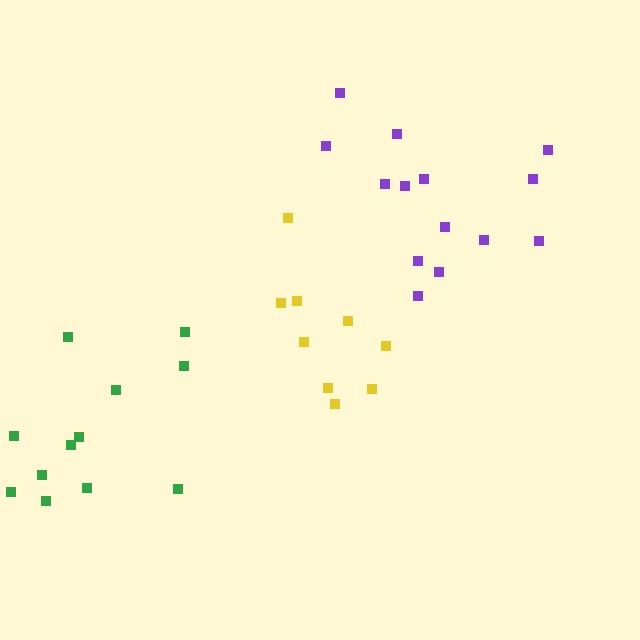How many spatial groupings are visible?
There are 3 spatial groupings.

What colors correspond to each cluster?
The clusters are colored: yellow, purple, green.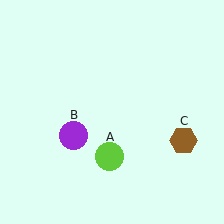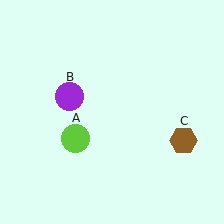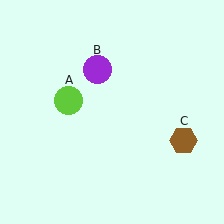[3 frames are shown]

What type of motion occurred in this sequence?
The lime circle (object A), purple circle (object B) rotated clockwise around the center of the scene.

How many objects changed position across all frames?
2 objects changed position: lime circle (object A), purple circle (object B).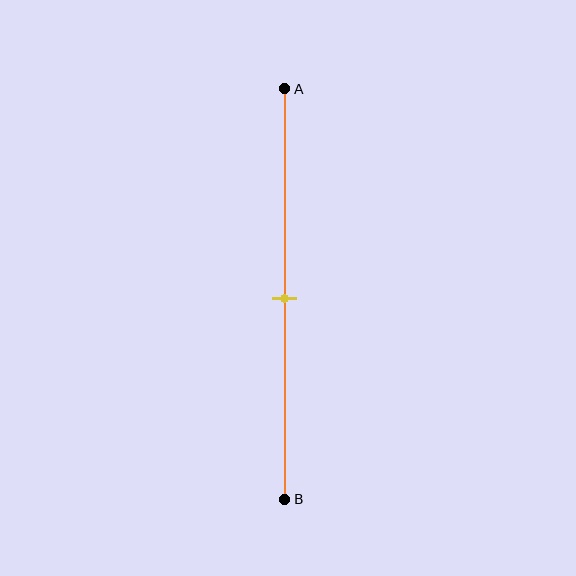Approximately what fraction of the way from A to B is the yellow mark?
The yellow mark is approximately 50% of the way from A to B.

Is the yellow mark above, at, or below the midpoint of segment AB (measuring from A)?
The yellow mark is approximately at the midpoint of segment AB.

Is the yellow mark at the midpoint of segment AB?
Yes, the mark is approximately at the midpoint.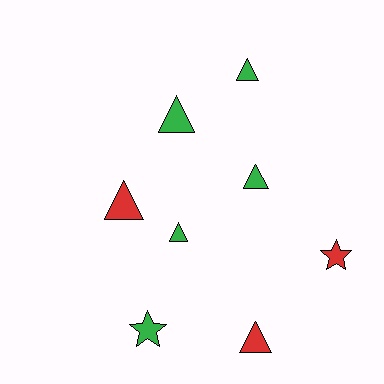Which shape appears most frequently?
Triangle, with 6 objects.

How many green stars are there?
There is 1 green star.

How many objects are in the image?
There are 8 objects.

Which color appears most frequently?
Green, with 5 objects.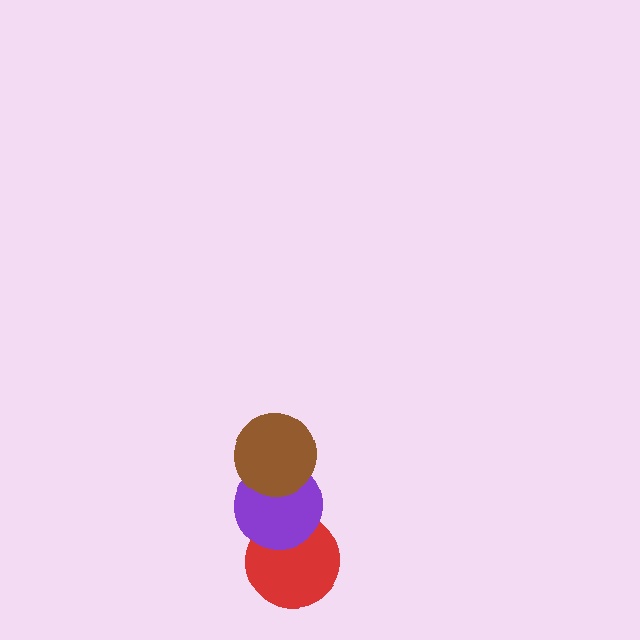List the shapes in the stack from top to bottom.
From top to bottom: the brown circle, the purple circle, the red circle.